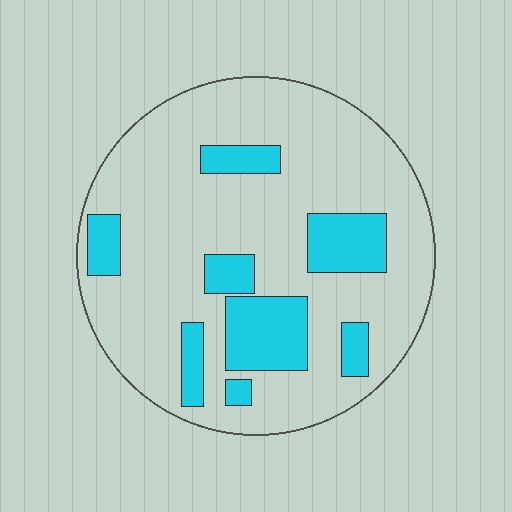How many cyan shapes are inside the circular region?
8.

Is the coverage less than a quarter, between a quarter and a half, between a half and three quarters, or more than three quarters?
Less than a quarter.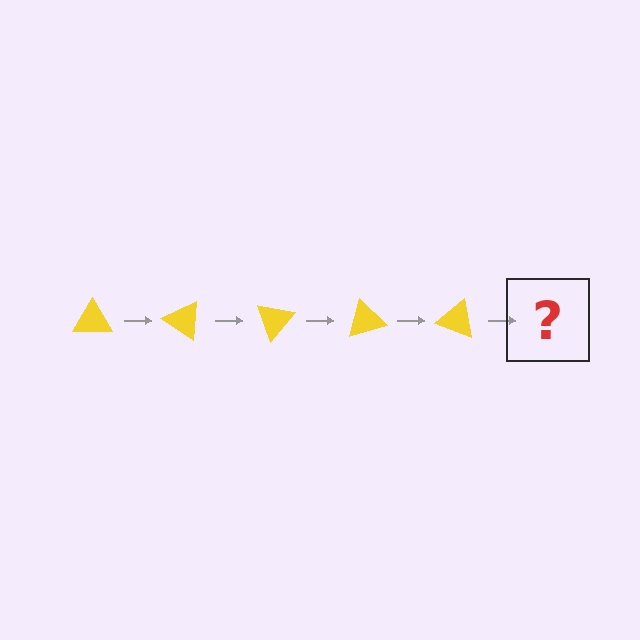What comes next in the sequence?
The next element should be a yellow triangle rotated 175 degrees.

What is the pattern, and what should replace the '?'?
The pattern is that the triangle rotates 35 degrees each step. The '?' should be a yellow triangle rotated 175 degrees.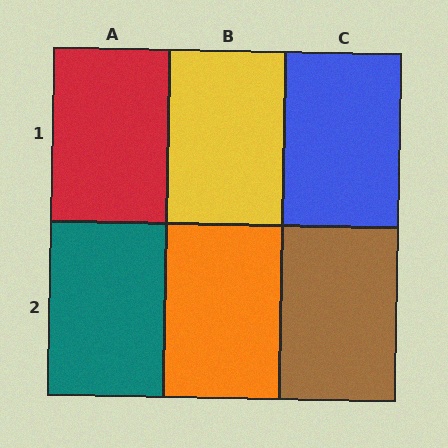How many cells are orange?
1 cell is orange.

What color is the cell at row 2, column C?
Brown.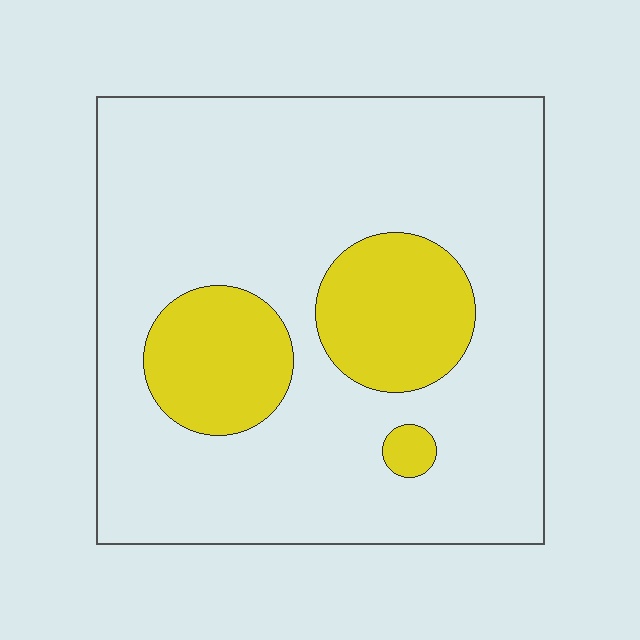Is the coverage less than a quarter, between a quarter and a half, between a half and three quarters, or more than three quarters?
Less than a quarter.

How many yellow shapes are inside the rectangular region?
3.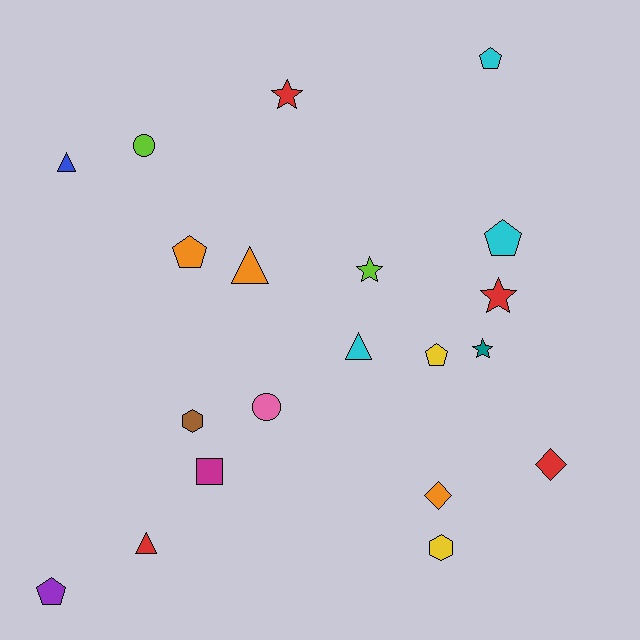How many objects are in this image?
There are 20 objects.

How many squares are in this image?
There is 1 square.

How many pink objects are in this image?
There is 1 pink object.